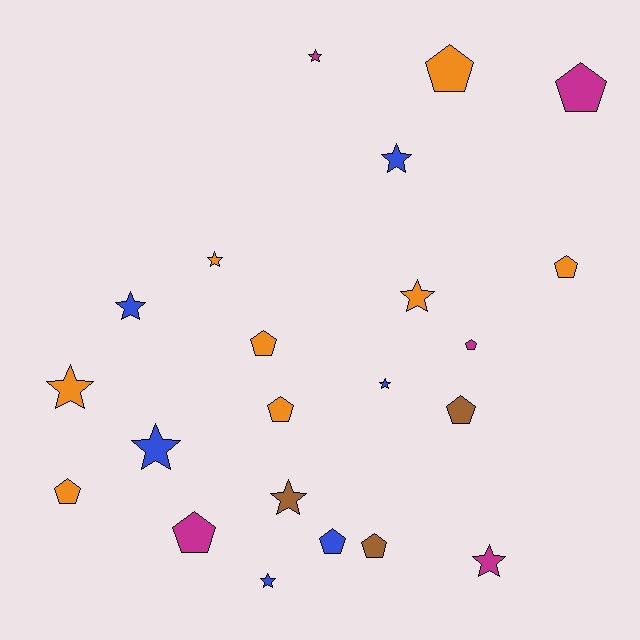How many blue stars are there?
There are 5 blue stars.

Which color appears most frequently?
Orange, with 8 objects.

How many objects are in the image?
There are 22 objects.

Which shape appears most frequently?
Star, with 11 objects.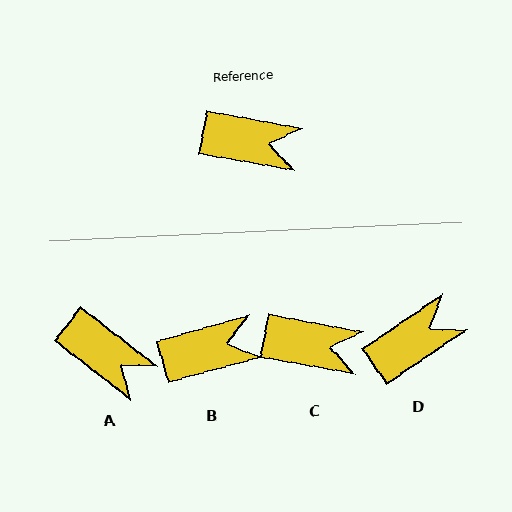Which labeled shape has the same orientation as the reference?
C.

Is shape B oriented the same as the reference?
No, it is off by about 26 degrees.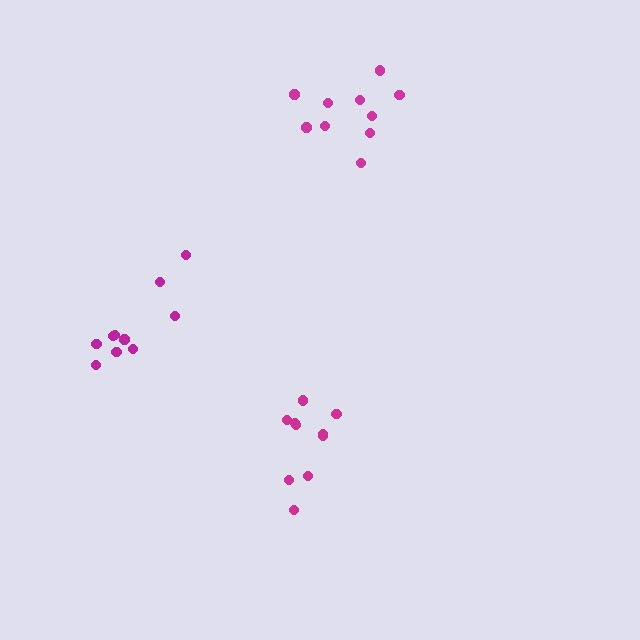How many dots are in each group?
Group 1: 10 dots, Group 2: 10 dots, Group 3: 10 dots (30 total).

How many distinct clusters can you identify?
There are 3 distinct clusters.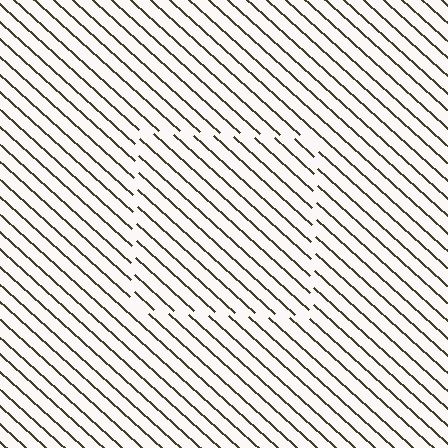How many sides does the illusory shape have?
4 sides — the line-ends trace a square.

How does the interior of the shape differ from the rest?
The interior of the shape contains the same grating, shifted by half a period — the contour is defined by the phase discontinuity where line-ends from the inner and outer gratings abut.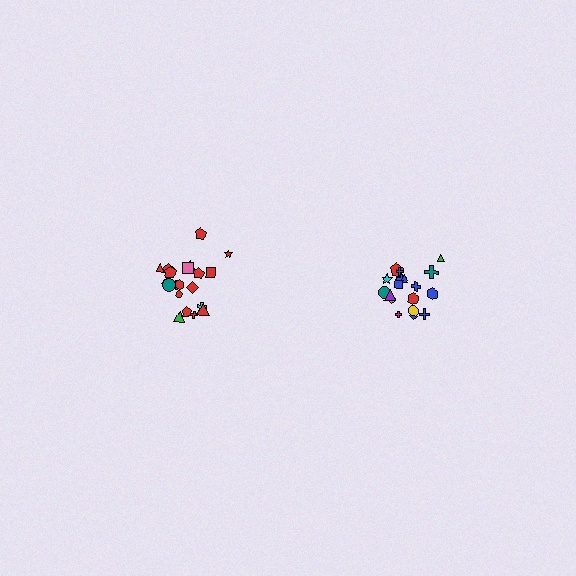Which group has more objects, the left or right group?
The left group.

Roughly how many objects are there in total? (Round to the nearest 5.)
Roughly 40 objects in total.